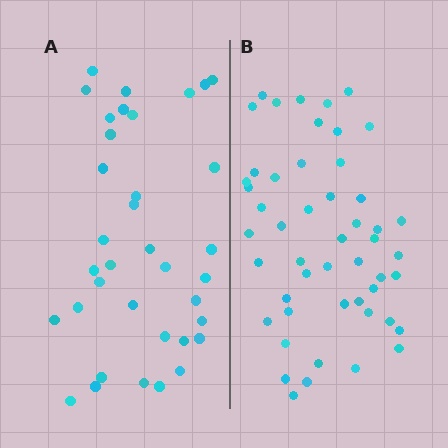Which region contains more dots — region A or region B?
Region B (the right region) has more dots.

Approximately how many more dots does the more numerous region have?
Region B has approximately 15 more dots than region A.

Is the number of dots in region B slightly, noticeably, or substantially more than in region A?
Region B has noticeably more, but not dramatically so. The ratio is roughly 1.4 to 1.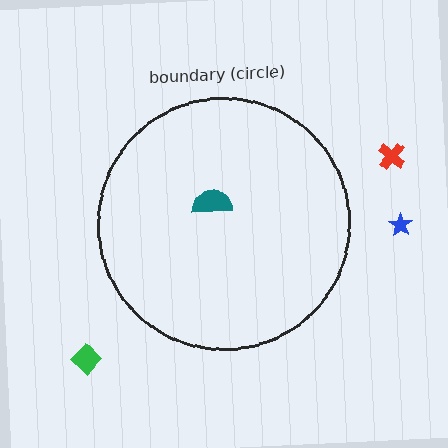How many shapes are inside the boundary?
1 inside, 3 outside.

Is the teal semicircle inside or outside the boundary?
Inside.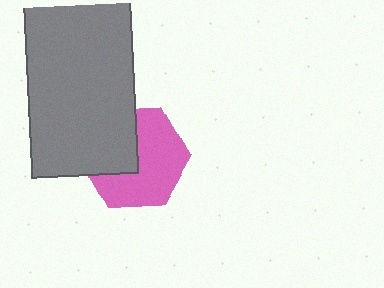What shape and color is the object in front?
The object in front is a gray rectangle.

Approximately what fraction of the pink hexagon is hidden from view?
Roughly 38% of the pink hexagon is hidden behind the gray rectangle.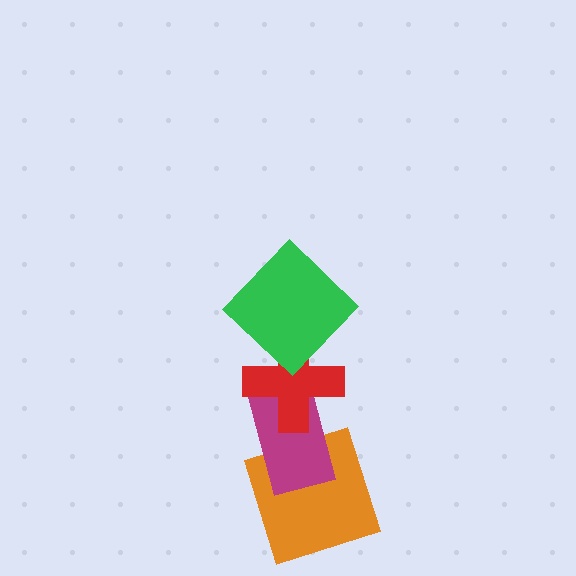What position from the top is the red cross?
The red cross is 2nd from the top.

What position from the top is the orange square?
The orange square is 4th from the top.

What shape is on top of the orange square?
The magenta rectangle is on top of the orange square.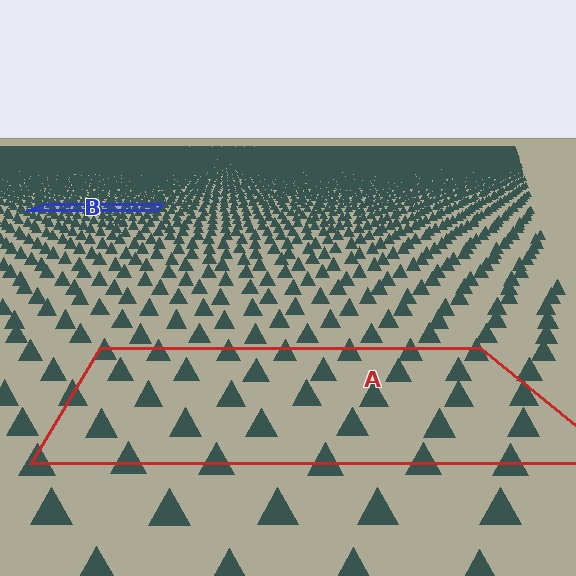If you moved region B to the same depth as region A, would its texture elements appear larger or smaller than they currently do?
They would appear larger. At a closer depth, the same texture elements are projected at a bigger on-screen size.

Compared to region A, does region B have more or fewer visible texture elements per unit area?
Region B has more texture elements per unit area — they are packed more densely because it is farther away.